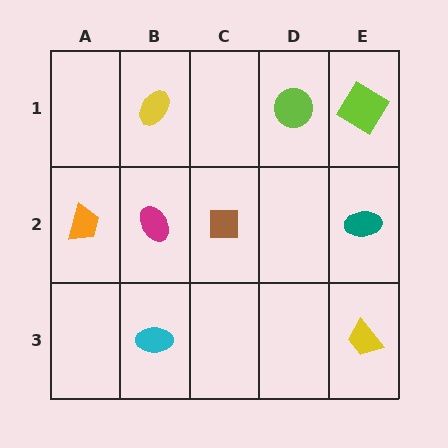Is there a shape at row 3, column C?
No, that cell is empty.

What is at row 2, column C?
A brown square.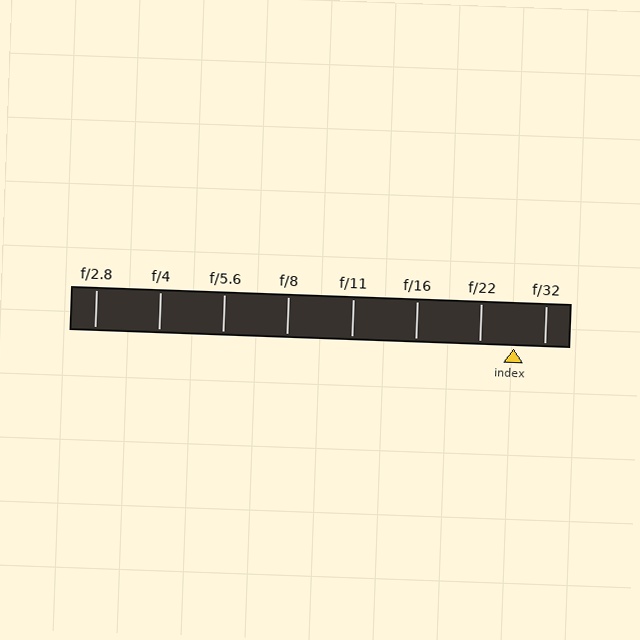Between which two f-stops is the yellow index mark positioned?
The index mark is between f/22 and f/32.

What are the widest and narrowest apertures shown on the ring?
The widest aperture shown is f/2.8 and the narrowest is f/32.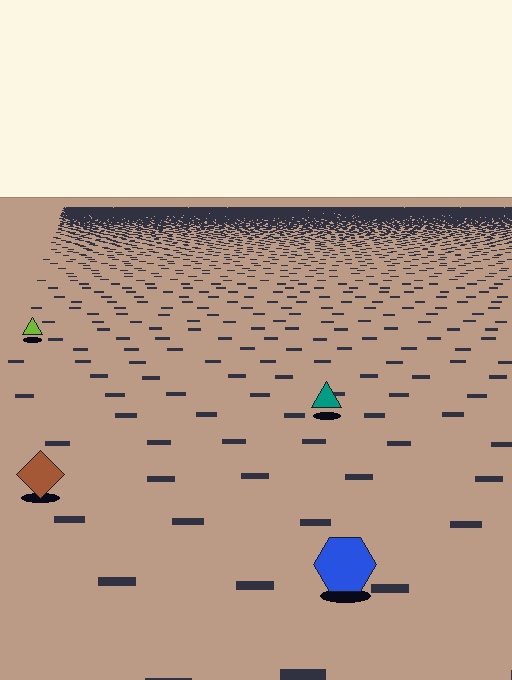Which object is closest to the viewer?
The blue hexagon is closest. The texture marks near it are larger and more spread out.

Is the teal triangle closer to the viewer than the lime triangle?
Yes. The teal triangle is closer — you can tell from the texture gradient: the ground texture is coarser near it.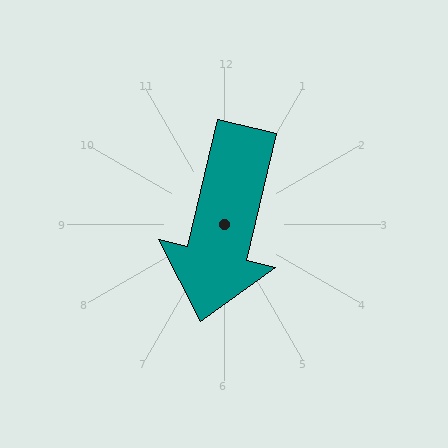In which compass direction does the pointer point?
South.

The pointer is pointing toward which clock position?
Roughly 6 o'clock.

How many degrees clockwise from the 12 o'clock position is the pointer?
Approximately 193 degrees.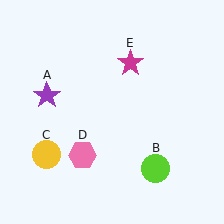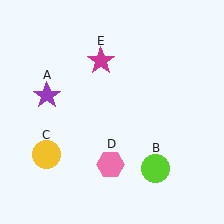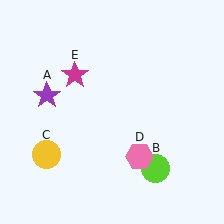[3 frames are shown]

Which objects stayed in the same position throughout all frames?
Purple star (object A) and lime circle (object B) and yellow circle (object C) remained stationary.